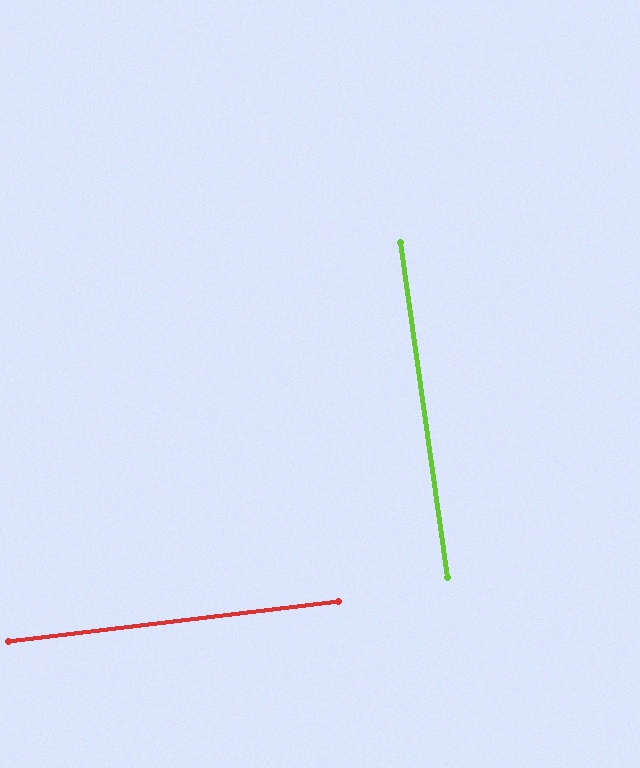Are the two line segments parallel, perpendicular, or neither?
Perpendicular — they meet at approximately 89°.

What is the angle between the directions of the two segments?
Approximately 89 degrees.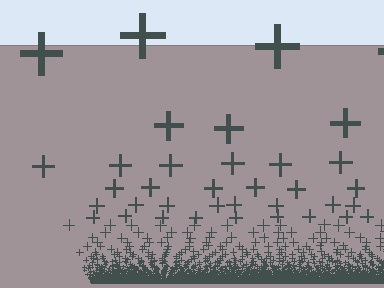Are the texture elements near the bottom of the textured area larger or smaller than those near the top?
Smaller. The gradient is inverted — elements near the bottom are smaller and denser.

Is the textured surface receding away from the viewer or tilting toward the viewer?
The surface appears to tilt toward the viewer. Texture elements get larger and sparser toward the top.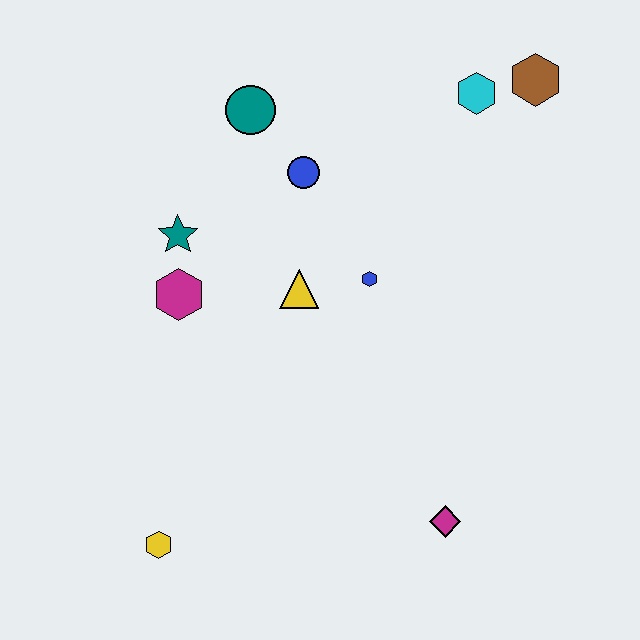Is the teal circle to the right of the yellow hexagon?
Yes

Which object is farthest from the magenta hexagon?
The brown hexagon is farthest from the magenta hexagon.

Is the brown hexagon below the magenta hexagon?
No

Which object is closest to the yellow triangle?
The blue hexagon is closest to the yellow triangle.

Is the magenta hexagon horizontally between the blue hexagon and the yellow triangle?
No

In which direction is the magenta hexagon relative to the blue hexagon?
The magenta hexagon is to the left of the blue hexagon.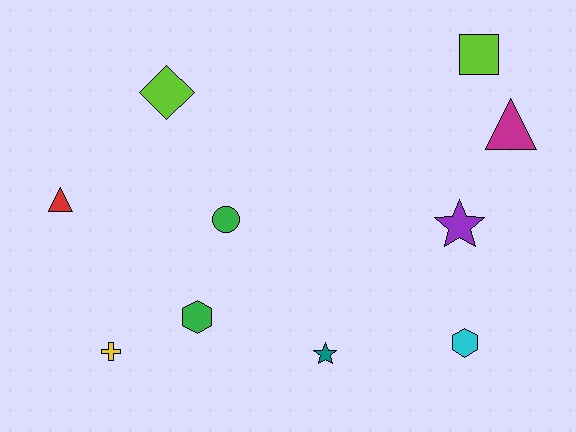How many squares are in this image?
There is 1 square.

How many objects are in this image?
There are 10 objects.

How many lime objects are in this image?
There are 2 lime objects.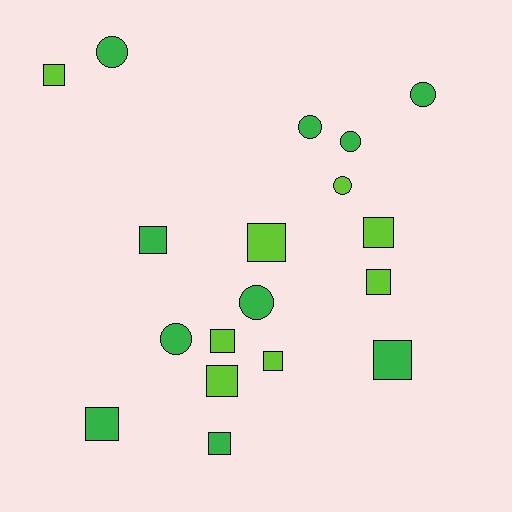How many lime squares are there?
There are 7 lime squares.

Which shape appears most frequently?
Square, with 11 objects.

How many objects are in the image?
There are 18 objects.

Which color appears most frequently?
Green, with 10 objects.